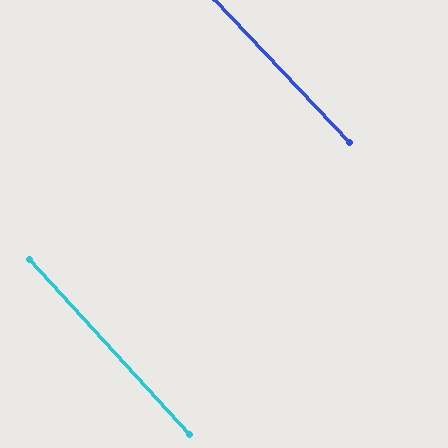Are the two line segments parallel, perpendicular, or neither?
Parallel — their directions differ by only 0.7°.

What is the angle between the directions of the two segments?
Approximately 1 degree.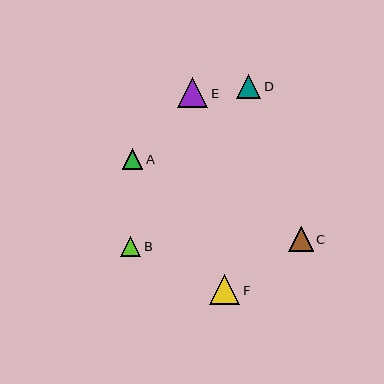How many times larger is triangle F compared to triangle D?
Triangle F is approximately 1.2 times the size of triangle D.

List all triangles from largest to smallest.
From largest to smallest: F, E, C, D, A, B.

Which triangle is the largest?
Triangle F is the largest with a size of approximately 30 pixels.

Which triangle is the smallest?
Triangle B is the smallest with a size of approximately 20 pixels.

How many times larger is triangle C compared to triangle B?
Triangle C is approximately 1.2 times the size of triangle B.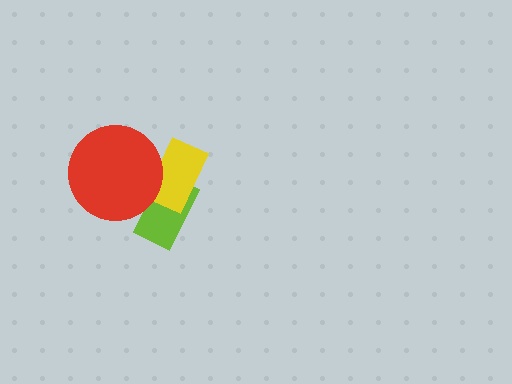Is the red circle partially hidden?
No, no other shape covers it.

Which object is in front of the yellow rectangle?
The red circle is in front of the yellow rectangle.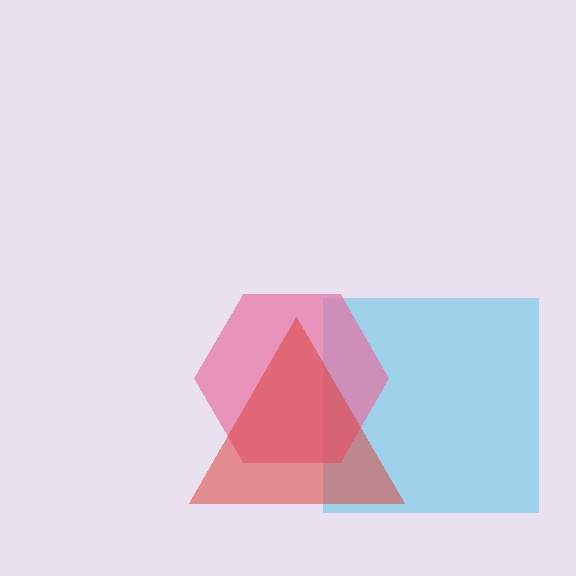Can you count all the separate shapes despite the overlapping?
Yes, there are 3 separate shapes.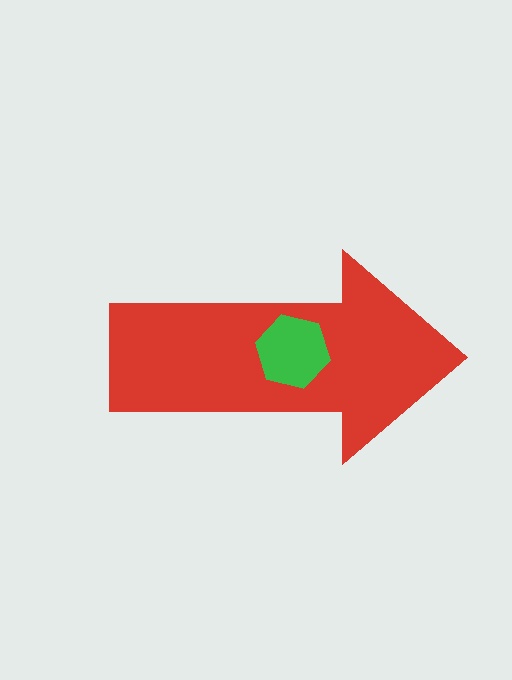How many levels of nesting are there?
2.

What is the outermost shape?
The red arrow.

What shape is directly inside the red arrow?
The green hexagon.